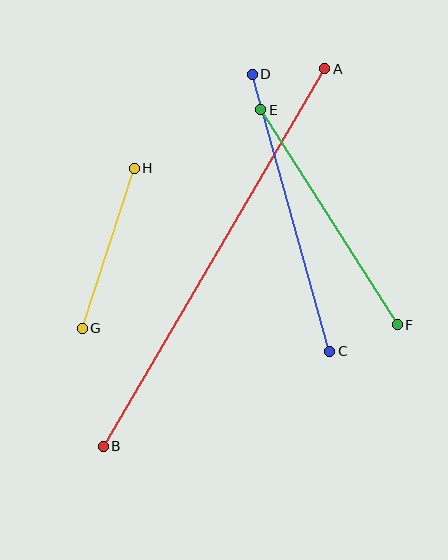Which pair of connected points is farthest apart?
Points A and B are farthest apart.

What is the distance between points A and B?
The distance is approximately 438 pixels.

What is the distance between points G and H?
The distance is approximately 168 pixels.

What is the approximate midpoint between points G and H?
The midpoint is at approximately (108, 248) pixels.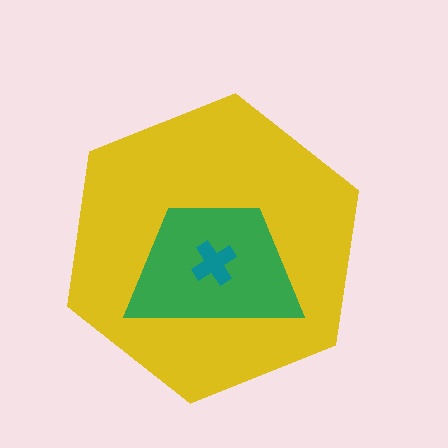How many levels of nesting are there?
3.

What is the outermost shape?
The yellow hexagon.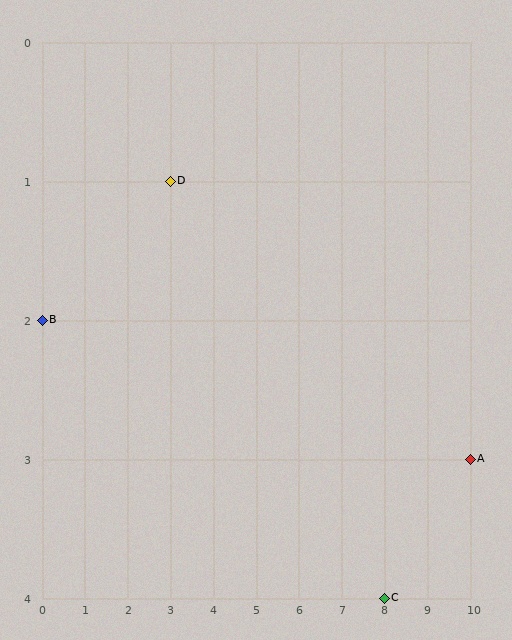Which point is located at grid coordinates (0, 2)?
Point B is at (0, 2).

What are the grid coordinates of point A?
Point A is at grid coordinates (10, 3).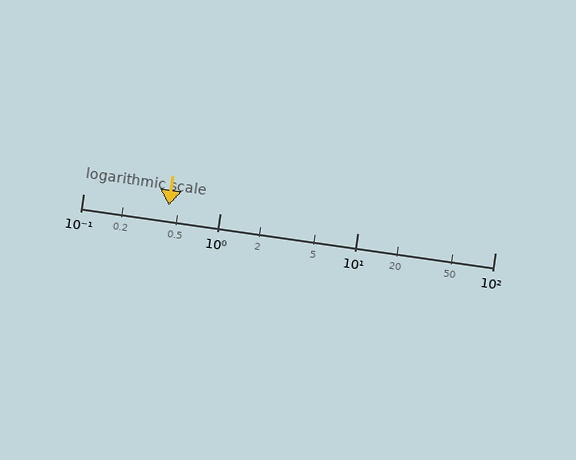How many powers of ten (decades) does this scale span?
The scale spans 3 decades, from 0.1 to 100.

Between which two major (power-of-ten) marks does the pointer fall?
The pointer is between 0.1 and 1.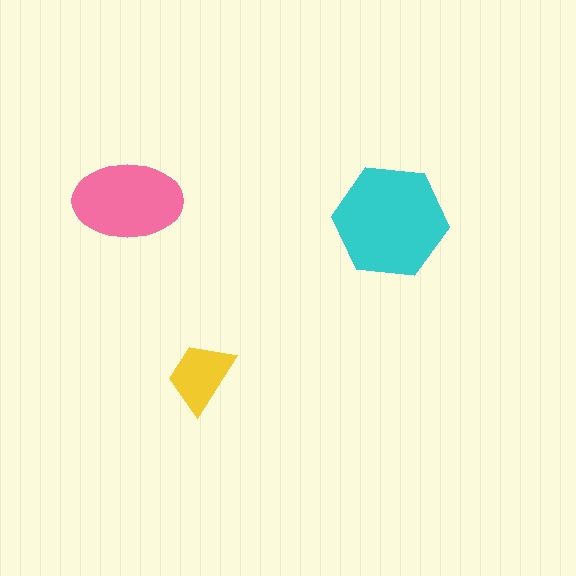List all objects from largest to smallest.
The cyan hexagon, the pink ellipse, the yellow trapezoid.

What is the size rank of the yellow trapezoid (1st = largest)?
3rd.